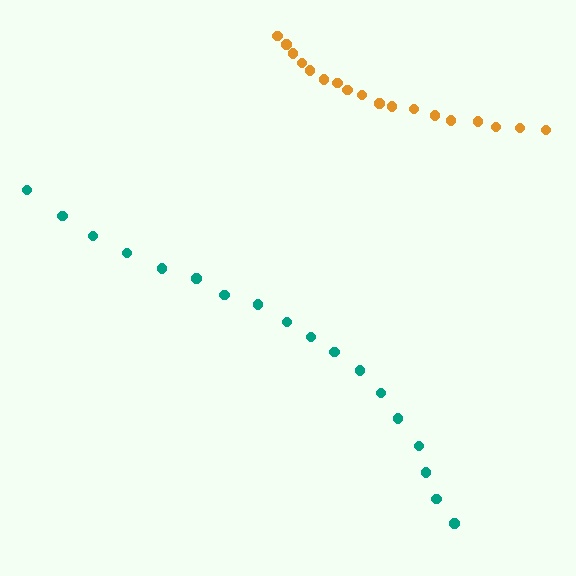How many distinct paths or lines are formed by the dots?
There are 2 distinct paths.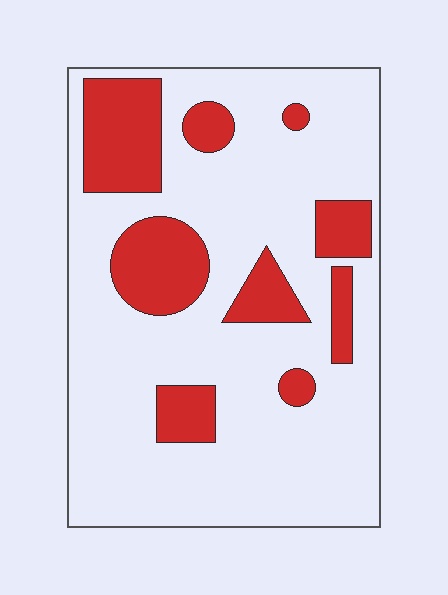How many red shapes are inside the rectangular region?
9.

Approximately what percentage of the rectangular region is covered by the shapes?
Approximately 25%.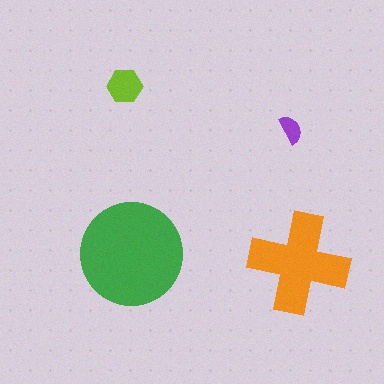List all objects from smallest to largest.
The purple semicircle, the lime hexagon, the orange cross, the green circle.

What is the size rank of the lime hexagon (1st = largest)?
3rd.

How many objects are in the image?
There are 4 objects in the image.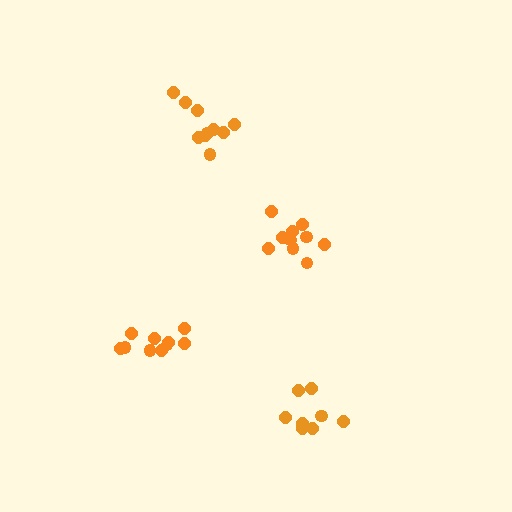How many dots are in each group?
Group 1: 8 dots, Group 2: 10 dots, Group 3: 10 dots, Group 4: 10 dots (38 total).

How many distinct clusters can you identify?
There are 4 distinct clusters.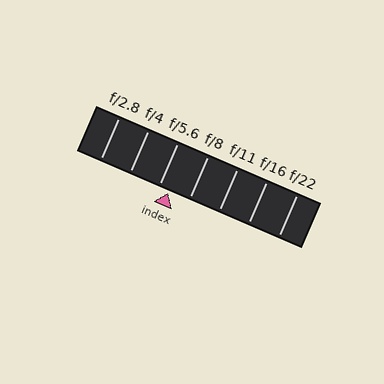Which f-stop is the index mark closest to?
The index mark is closest to f/5.6.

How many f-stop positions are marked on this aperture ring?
There are 7 f-stop positions marked.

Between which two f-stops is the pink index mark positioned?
The index mark is between f/5.6 and f/8.